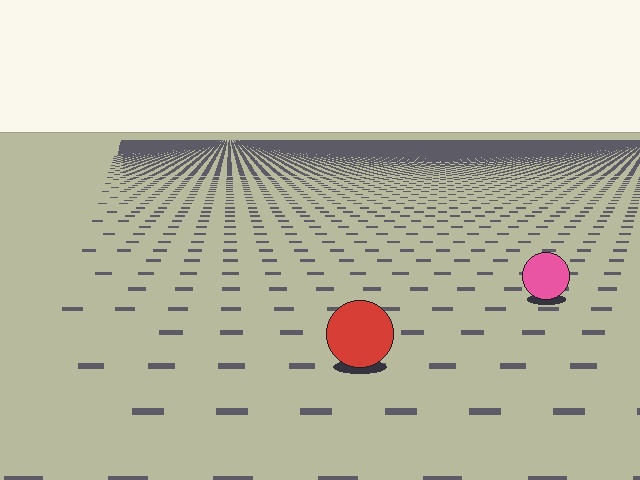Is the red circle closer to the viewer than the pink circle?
Yes. The red circle is closer — you can tell from the texture gradient: the ground texture is coarser near it.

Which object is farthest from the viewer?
The pink circle is farthest from the viewer. It appears smaller and the ground texture around it is denser.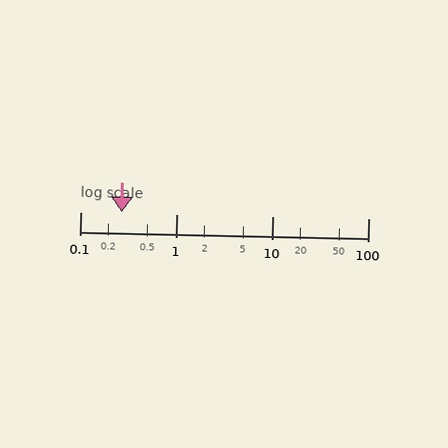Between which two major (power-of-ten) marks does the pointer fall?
The pointer is between 0.1 and 1.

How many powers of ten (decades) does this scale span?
The scale spans 3 decades, from 0.1 to 100.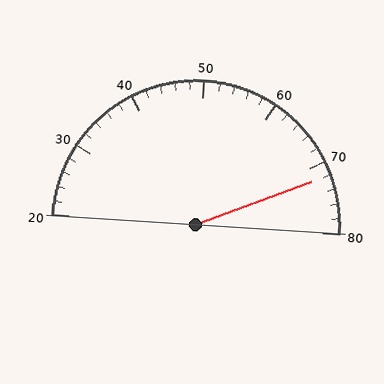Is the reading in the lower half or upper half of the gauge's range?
The reading is in the upper half of the range (20 to 80).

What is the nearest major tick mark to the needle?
The nearest major tick mark is 70.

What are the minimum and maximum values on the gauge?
The gauge ranges from 20 to 80.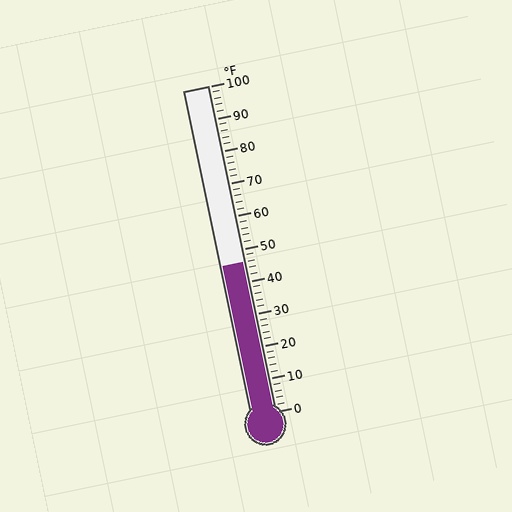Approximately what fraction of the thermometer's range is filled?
The thermometer is filled to approximately 45% of its range.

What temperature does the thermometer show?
The thermometer shows approximately 46°F.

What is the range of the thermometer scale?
The thermometer scale ranges from 0°F to 100°F.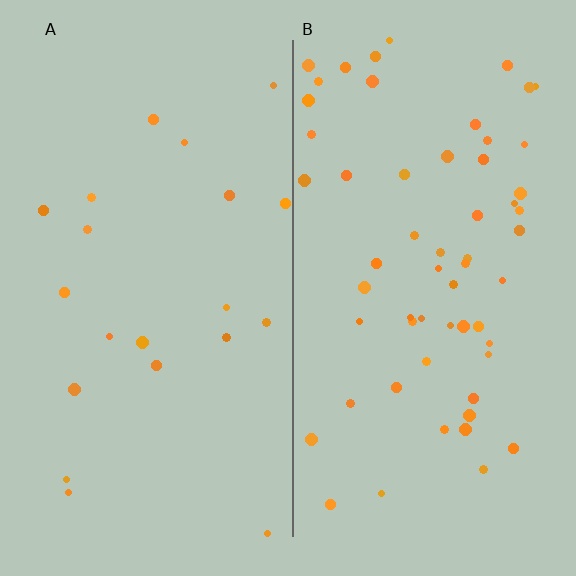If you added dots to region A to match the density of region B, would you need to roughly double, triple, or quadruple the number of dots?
Approximately triple.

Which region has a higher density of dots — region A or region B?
B (the right).